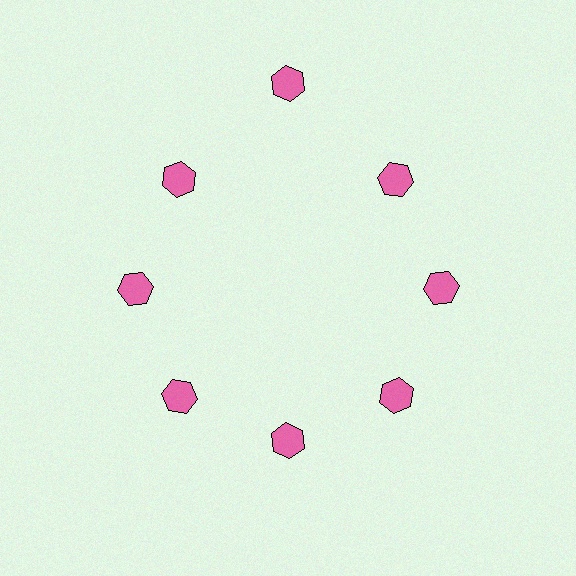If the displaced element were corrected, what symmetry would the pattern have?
It would have 8-fold rotational symmetry — the pattern would map onto itself every 45 degrees.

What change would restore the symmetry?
The symmetry would be restored by moving it inward, back onto the ring so that all 8 hexagons sit at equal angles and equal distance from the center.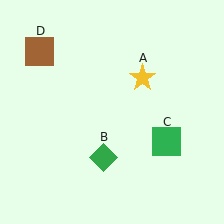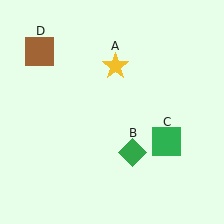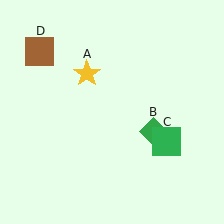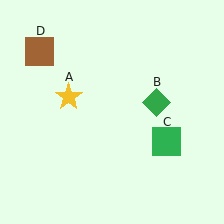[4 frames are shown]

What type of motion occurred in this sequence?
The yellow star (object A), green diamond (object B) rotated counterclockwise around the center of the scene.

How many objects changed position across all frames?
2 objects changed position: yellow star (object A), green diamond (object B).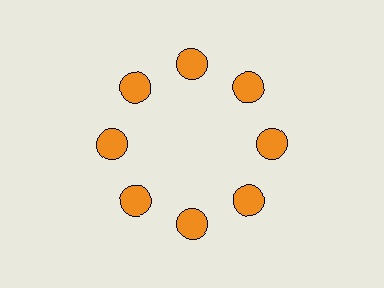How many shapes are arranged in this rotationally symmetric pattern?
There are 8 shapes, arranged in 8 groups of 1.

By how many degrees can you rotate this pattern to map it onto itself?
The pattern maps onto itself every 45 degrees of rotation.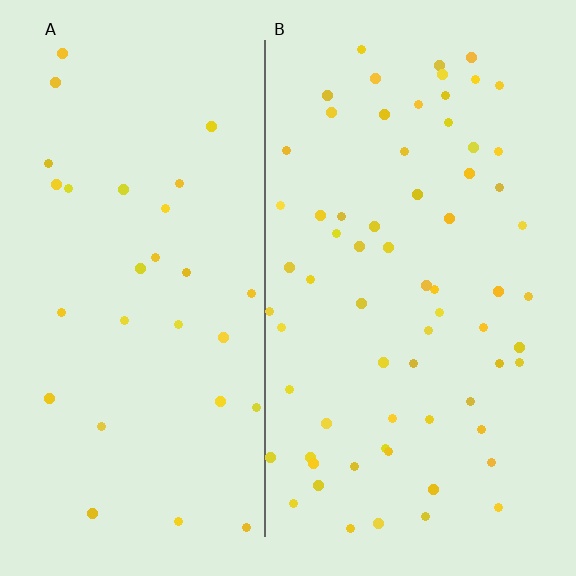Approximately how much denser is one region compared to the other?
Approximately 2.3× — region B over region A.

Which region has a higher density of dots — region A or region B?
B (the right).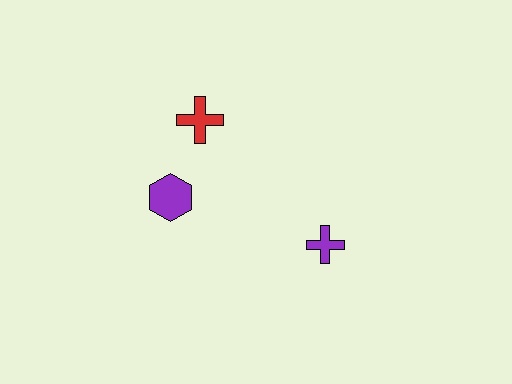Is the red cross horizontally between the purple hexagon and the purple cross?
Yes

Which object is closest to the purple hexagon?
The red cross is closest to the purple hexagon.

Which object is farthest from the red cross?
The purple cross is farthest from the red cross.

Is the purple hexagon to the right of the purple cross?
No